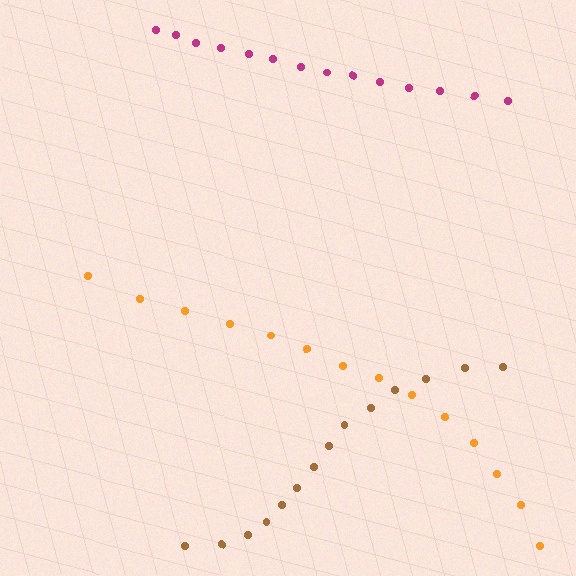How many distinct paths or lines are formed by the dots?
There are 3 distinct paths.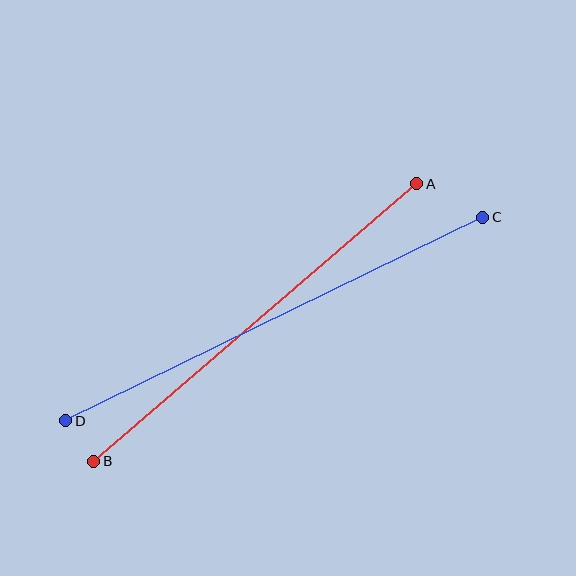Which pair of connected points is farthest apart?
Points C and D are farthest apart.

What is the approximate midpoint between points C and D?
The midpoint is at approximately (274, 319) pixels.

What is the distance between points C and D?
The distance is approximately 464 pixels.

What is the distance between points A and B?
The distance is approximately 426 pixels.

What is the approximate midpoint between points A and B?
The midpoint is at approximately (255, 322) pixels.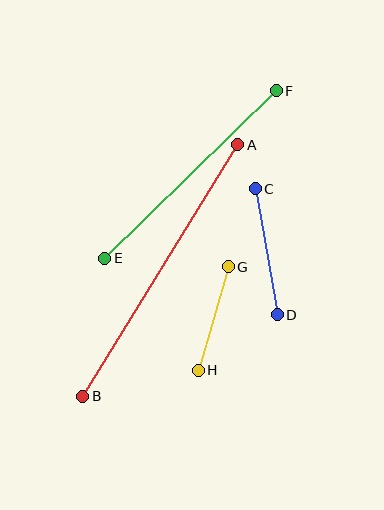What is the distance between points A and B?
The distance is approximately 296 pixels.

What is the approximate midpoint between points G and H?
The midpoint is at approximately (213, 318) pixels.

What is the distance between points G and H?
The distance is approximately 108 pixels.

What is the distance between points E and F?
The distance is approximately 240 pixels.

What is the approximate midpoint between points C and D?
The midpoint is at approximately (266, 252) pixels.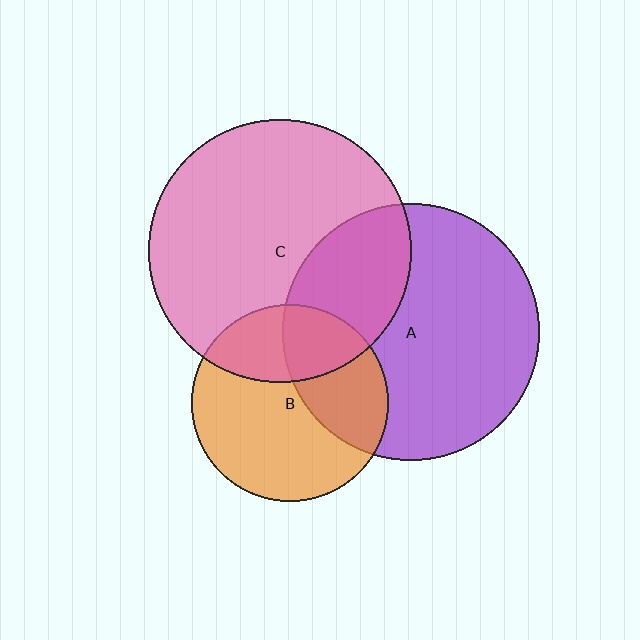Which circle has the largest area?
Circle C (pink).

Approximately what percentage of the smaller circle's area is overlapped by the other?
Approximately 30%.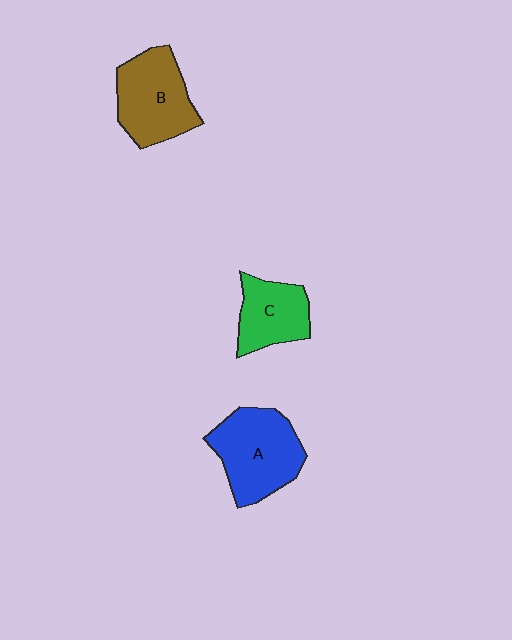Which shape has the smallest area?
Shape C (green).